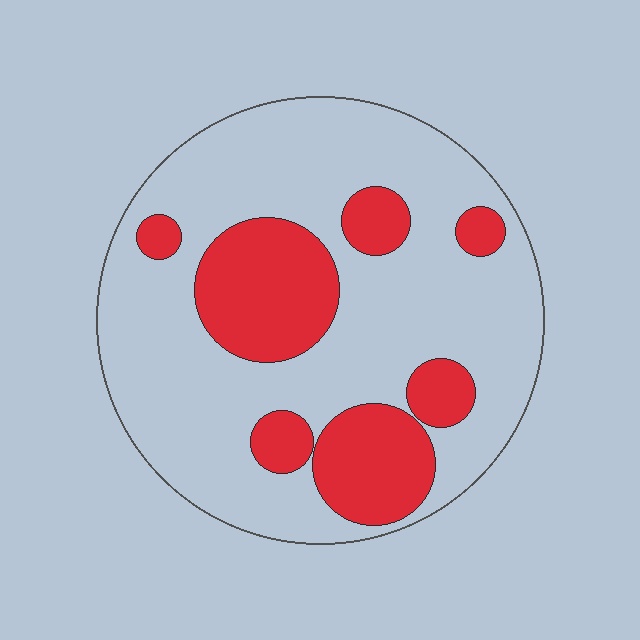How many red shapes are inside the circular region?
7.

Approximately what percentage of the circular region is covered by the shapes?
Approximately 25%.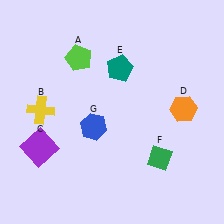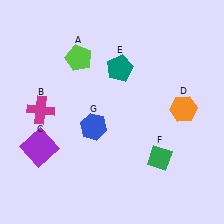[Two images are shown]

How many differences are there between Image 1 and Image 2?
There is 1 difference between the two images.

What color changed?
The cross (B) changed from yellow in Image 1 to magenta in Image 2.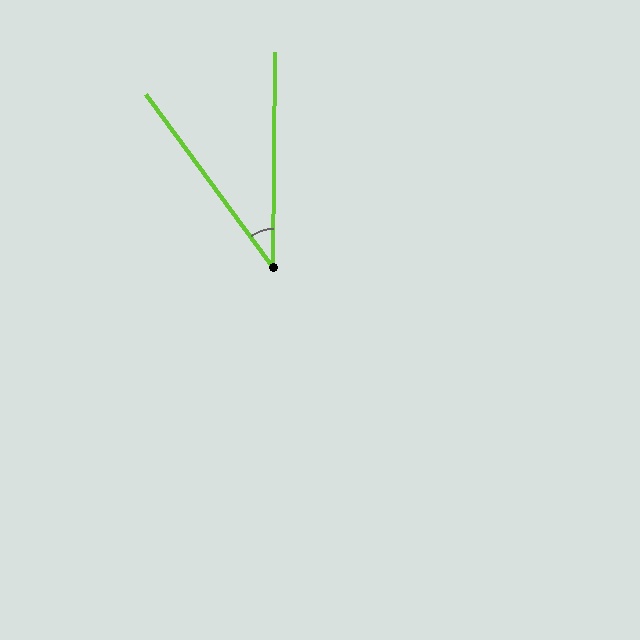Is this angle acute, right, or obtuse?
It is acute.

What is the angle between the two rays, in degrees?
Approximately 37 degrees.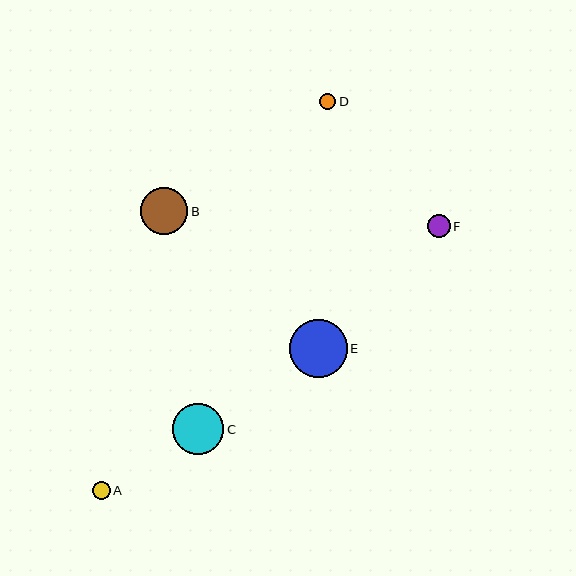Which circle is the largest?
Circle E is the largest with a size of approximately 58 pixels.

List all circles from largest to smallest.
From largest to smallest: E, C, B, F, A, D.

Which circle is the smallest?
Circle D is the smallest with a size of approximately 16 pixels.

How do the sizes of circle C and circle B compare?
Circle C and circle B are approximately the same size.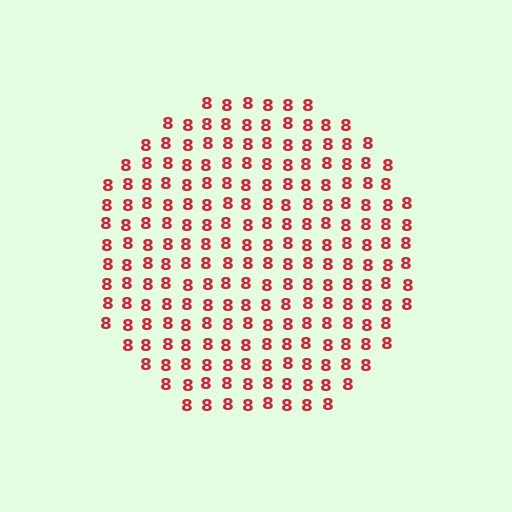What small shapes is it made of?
It is made of small digit 8's.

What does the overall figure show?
The overall figure shows a circle.